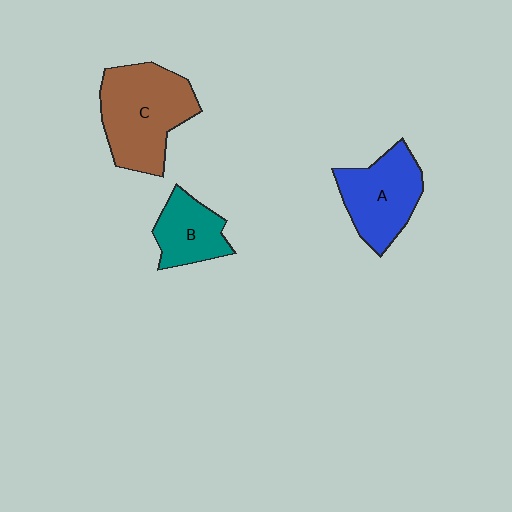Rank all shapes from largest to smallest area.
From largest to smallest: C (brown), A (blue), B (teal).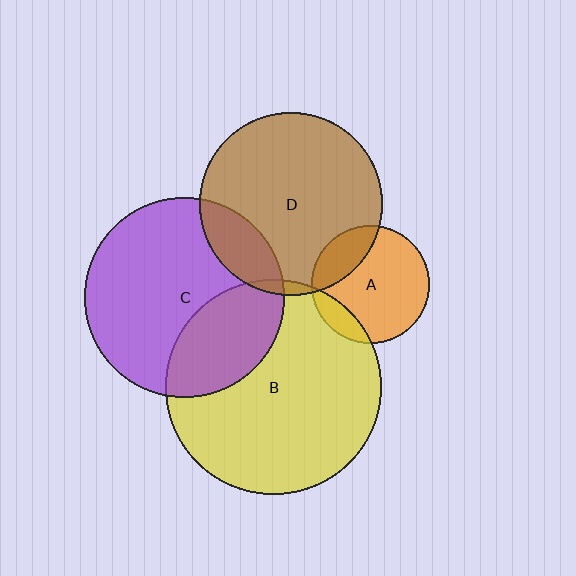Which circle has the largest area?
Circle B (yellow).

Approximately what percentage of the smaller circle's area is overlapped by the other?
Approximately 15%.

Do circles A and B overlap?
Yes.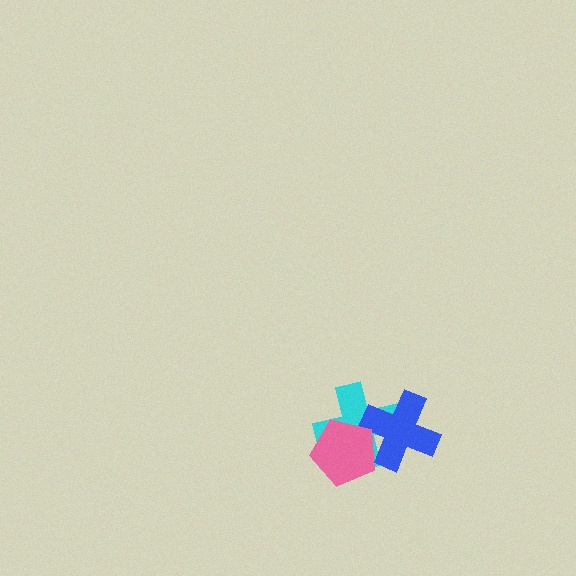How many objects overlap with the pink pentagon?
2 objects overlap with the pink pentagon.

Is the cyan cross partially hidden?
Yes, it is partially covered by another shape.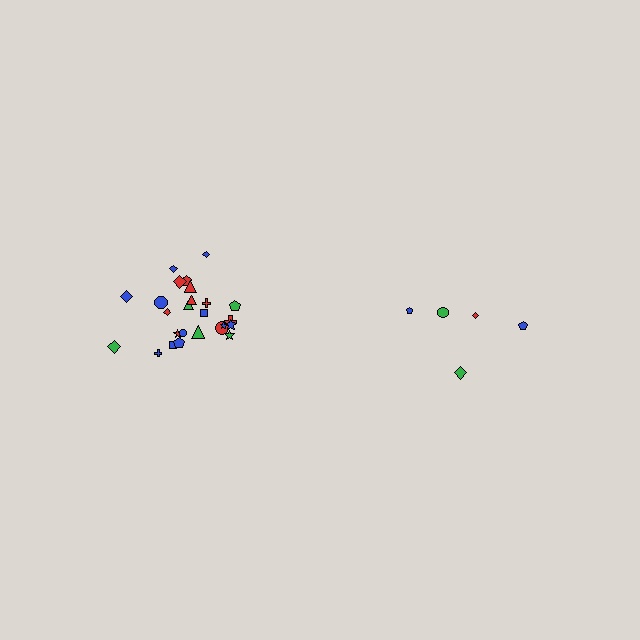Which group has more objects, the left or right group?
The left group.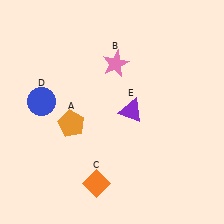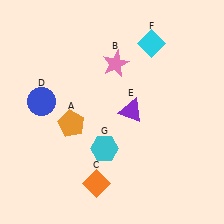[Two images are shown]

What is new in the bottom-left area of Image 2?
A cyan hexagon (G) was added in the bottom-left area of Image 2.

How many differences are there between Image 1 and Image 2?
There are 2 differences between the two images.